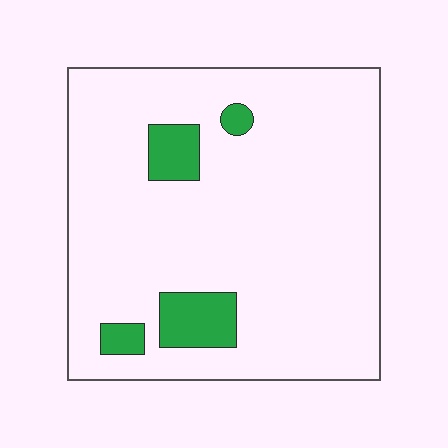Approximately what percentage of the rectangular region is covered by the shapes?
Approximately 10%.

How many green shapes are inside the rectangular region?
4.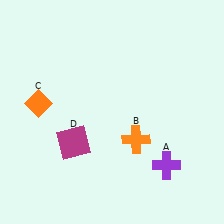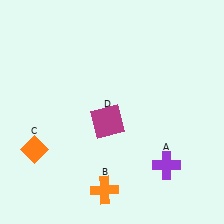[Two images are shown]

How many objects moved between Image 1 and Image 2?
3 objects moved between the two images.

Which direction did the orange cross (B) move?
The orange cross (B) moved down.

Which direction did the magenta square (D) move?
The magenta square (D) moved right.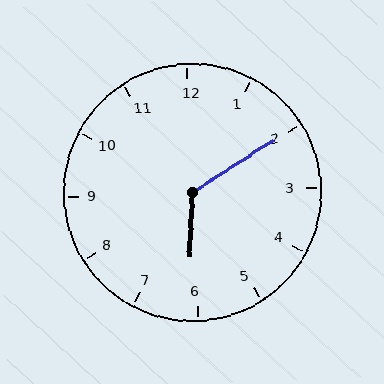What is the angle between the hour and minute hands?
Approximately 125 degrees.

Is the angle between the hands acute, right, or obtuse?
It is obtuse.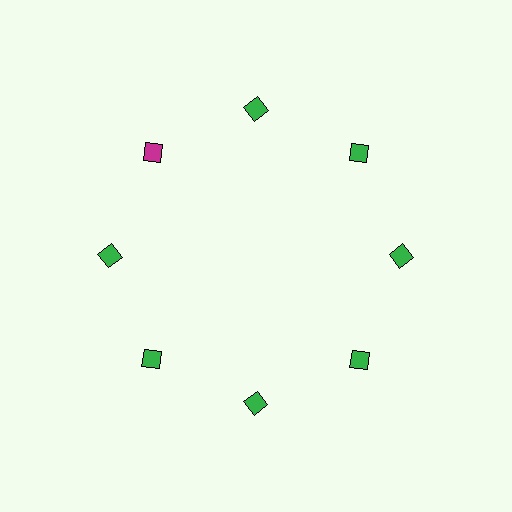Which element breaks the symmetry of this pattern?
The magenta diamond at roughly the 10 o'clock position breaks the symmetry. All other shapes are green diamonds.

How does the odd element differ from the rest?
It has a different color: magenta instead of green.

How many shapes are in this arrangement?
There are 8 shapes arranged in a ring pattern.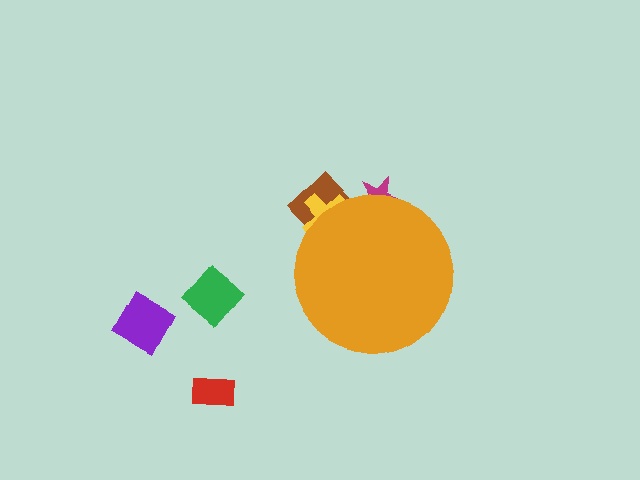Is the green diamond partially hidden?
No, the green diamond is fully visible.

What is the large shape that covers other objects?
An orange circle.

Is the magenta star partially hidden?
Yes, the magenta star is partially hidden behind the orange circle.